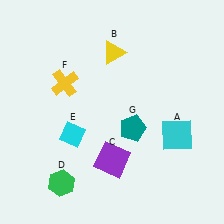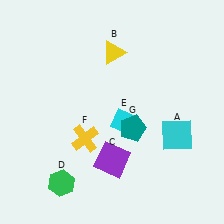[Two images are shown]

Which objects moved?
The objects that moved are: the cyan diamond (E), the yellow cross (F).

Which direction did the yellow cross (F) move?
The yellow cross (F) moved down.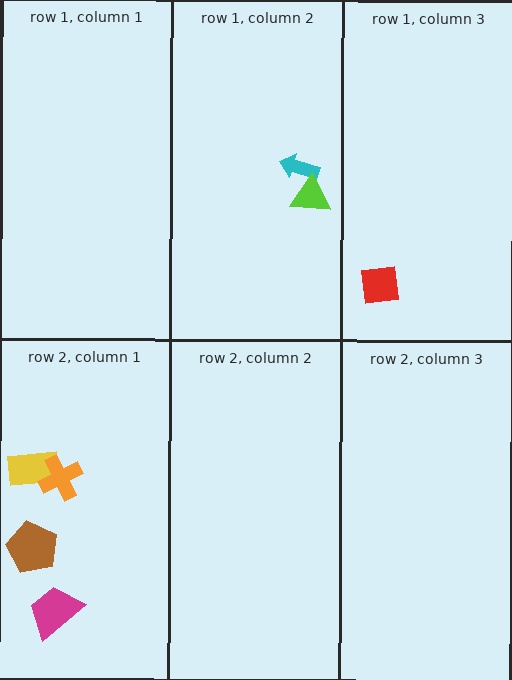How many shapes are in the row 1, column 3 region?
1.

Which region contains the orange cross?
The row 2, column 1 region.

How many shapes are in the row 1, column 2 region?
2.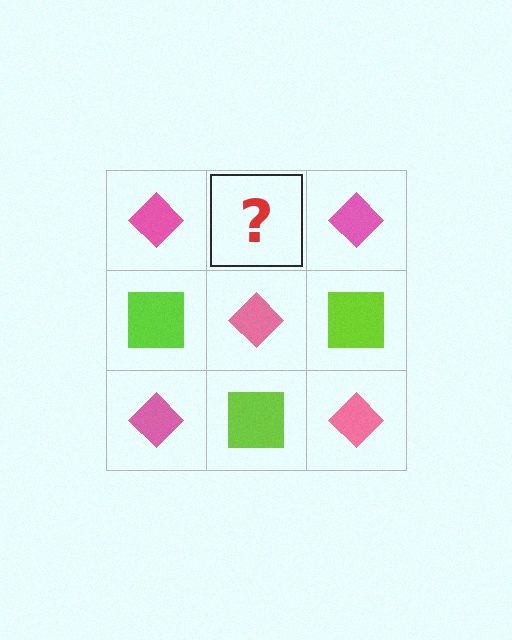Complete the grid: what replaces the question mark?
The question mark should be replaced with a lime square.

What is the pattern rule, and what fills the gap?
The rule is that it alternates pink diamond and lime square in a checkerboard pattern. The gap should be filled with a lime square.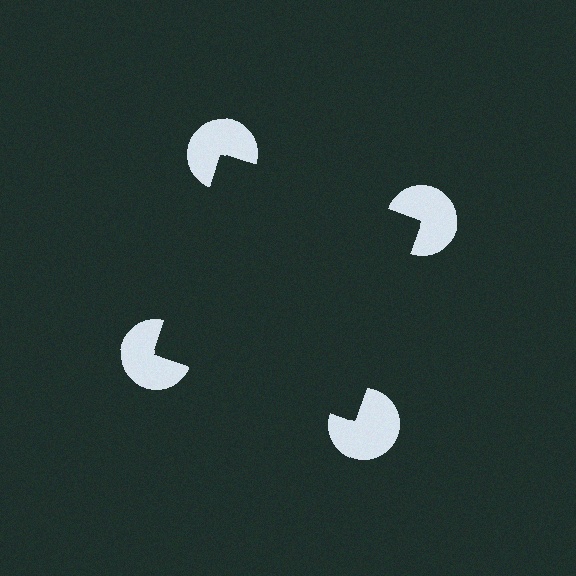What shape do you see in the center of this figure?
An illusory square — its edges are inferred from the aligned wedge cuts in the pac-man discs, not physically drawn.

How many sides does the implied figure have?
4 sides.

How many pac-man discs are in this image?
There are 4 — one at each vertex of the illusory square.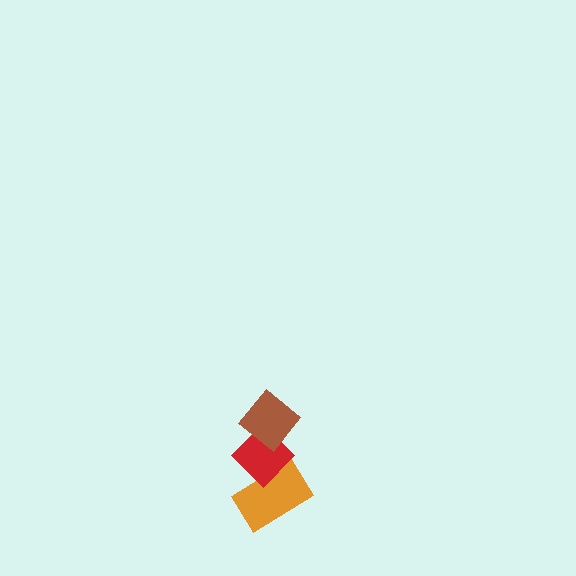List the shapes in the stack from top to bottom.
From top to bottom: the brown diamond, the red diamond, the orange rectangle.